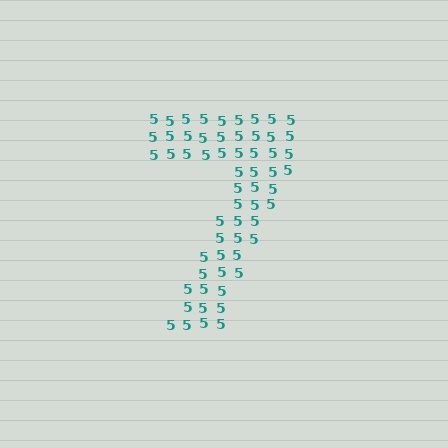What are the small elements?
The small elements are digit 5's.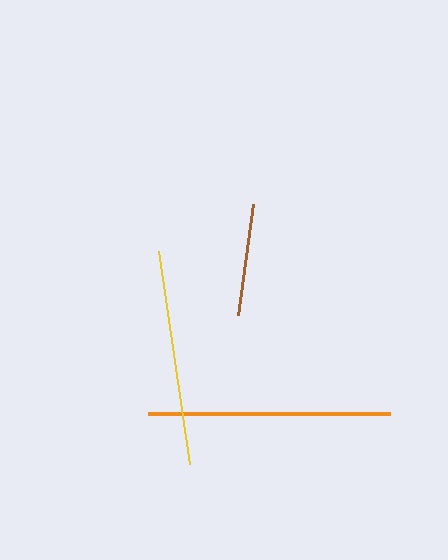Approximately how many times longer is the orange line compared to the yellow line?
The orange line is approximately 1.1 times the length of the yellow line.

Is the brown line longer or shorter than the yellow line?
The yellow line is longer than the brown line.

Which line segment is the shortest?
The brown line is the shortest at approximately 112 pixels.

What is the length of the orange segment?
The orange segment is approximately 242 pixels long.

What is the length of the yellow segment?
The yellow segment is approximately 214 pixels long.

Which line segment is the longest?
The orange line is the longest at approximately 242 pixels.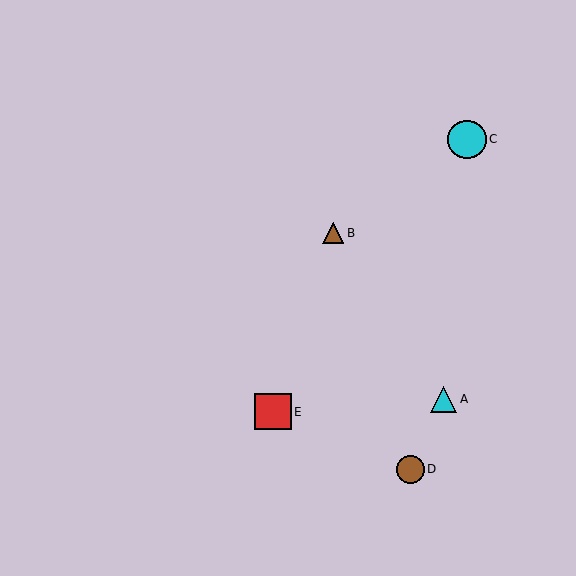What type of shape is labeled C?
Shape C is a cyan circle.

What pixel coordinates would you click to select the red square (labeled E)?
Click at (273, 412) to select the red square E.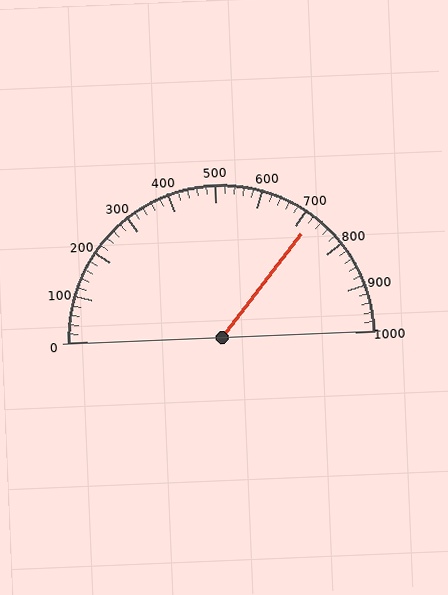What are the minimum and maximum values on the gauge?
The gauge ranges from 0 to 1000.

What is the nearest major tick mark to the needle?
The nearest major tick mark is 700.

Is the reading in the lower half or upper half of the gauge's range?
The reading is in the upper half of the range (0 to 1000).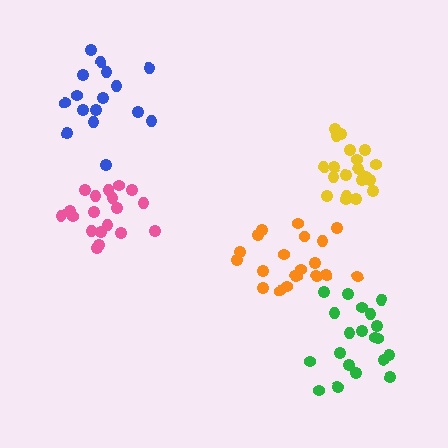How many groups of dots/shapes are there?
There are 5 groups.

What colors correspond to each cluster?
The clusters are colored: pink, orange, yellow, blue, green.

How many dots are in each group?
Group 1: 19 dots, Group 2: 20 dots, Group 3: 20 dots, Group 4: 16 dots, Group 5: 20 dots (95 total).